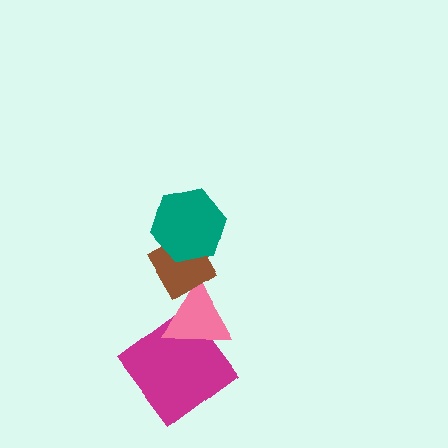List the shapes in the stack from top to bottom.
From top to bottom: the teal hexagon, the brown diamond, the pink triangle, the magenta diamond.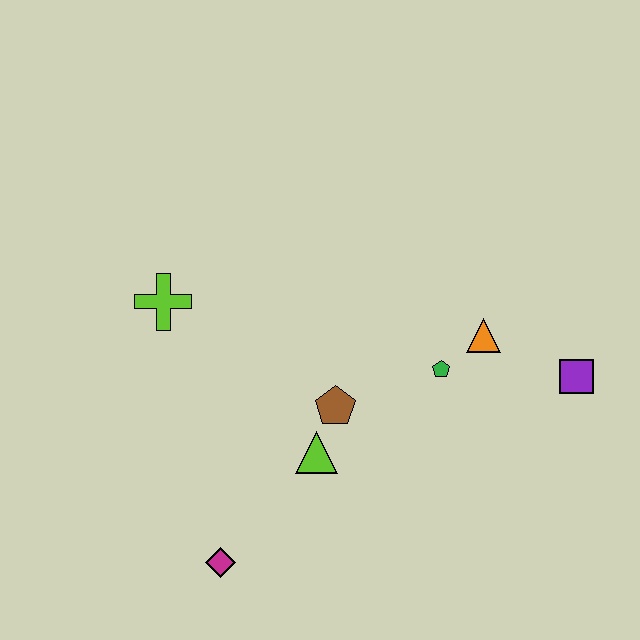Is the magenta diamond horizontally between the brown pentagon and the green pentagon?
No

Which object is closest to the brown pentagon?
The lime triangle is closest to the brown pentagon.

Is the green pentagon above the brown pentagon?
Yes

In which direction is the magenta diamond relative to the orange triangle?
The magenta diamond is to the left of the orange triangle.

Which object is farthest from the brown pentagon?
The purple square is farthest from the brown pentagon.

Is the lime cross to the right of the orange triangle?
No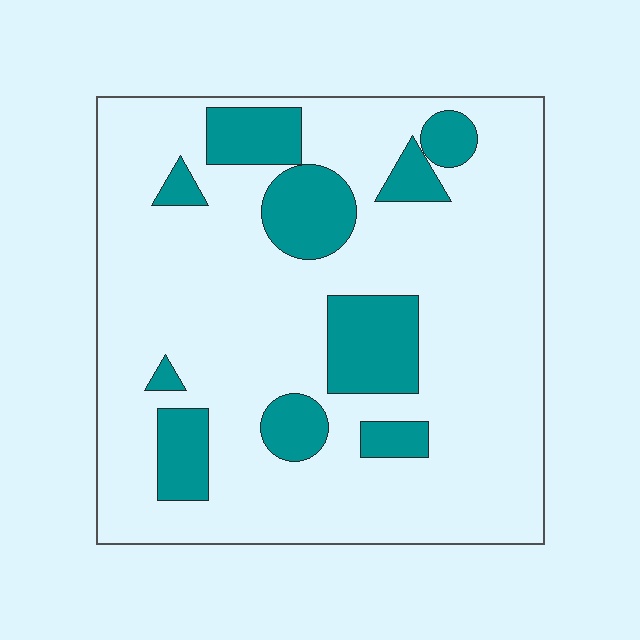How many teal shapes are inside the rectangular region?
10.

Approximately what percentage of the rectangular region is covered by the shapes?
Approximately 20%.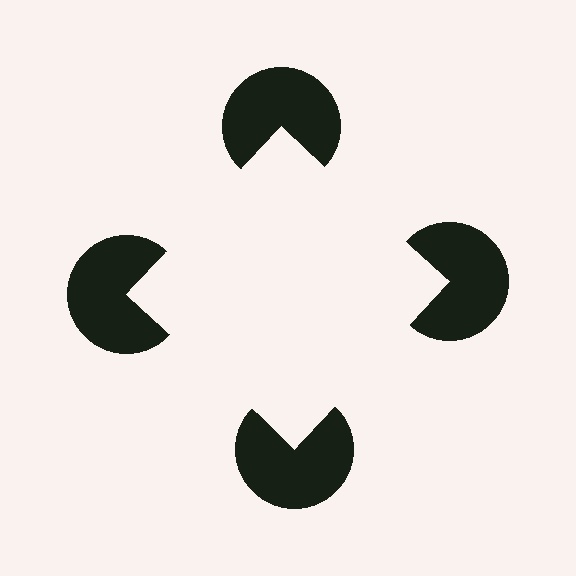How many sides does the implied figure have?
4 sides.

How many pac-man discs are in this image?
There are 4 — one at each vertex of the illusory square.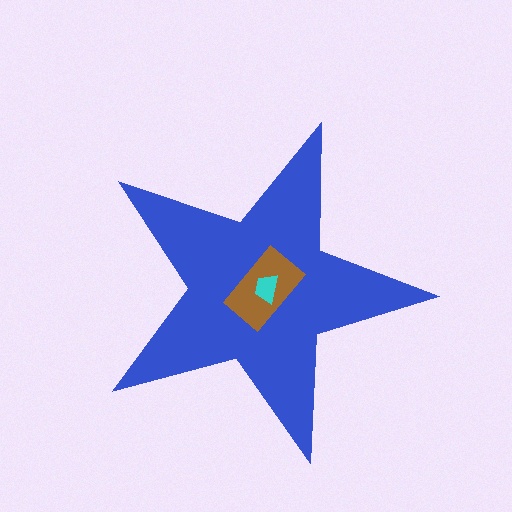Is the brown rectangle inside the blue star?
Yes.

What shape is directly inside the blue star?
The brown rectangle.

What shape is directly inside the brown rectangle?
The cyan trapezoid.